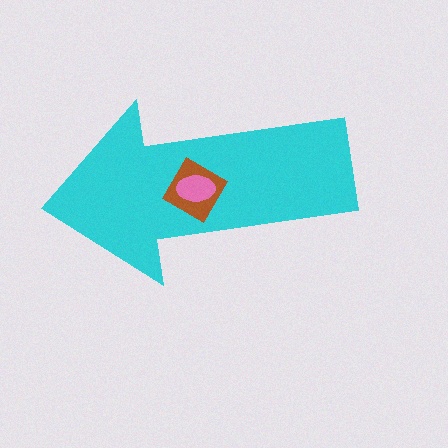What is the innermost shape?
The pink ellipse.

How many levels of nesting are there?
3.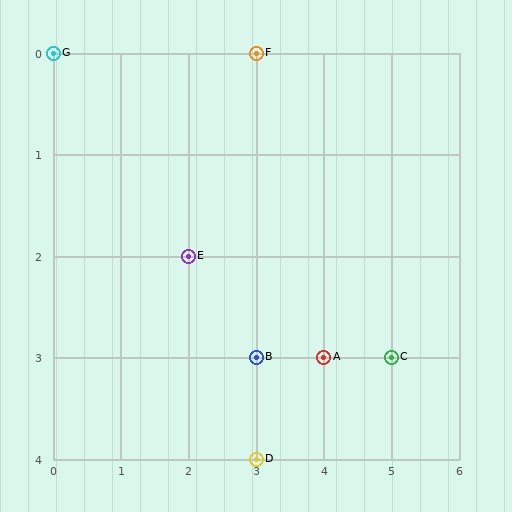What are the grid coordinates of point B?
Point B is at grid coordinates (3, 3).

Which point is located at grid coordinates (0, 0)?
Point G is at (0, 0).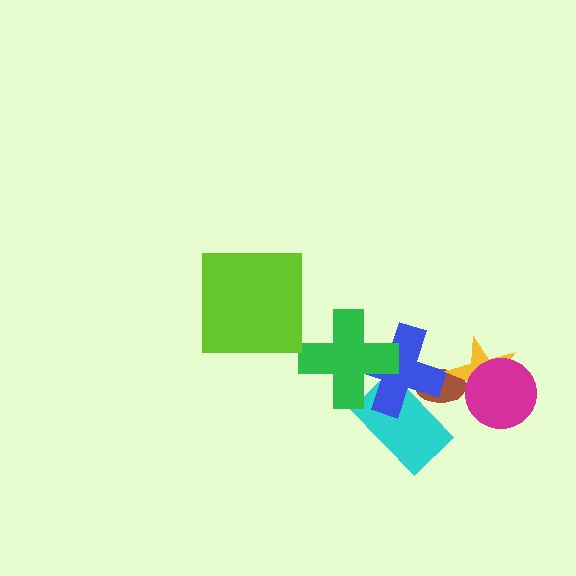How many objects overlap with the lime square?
0 objects overlap with the lime square.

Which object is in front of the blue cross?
The green cross is in front of the blue cross.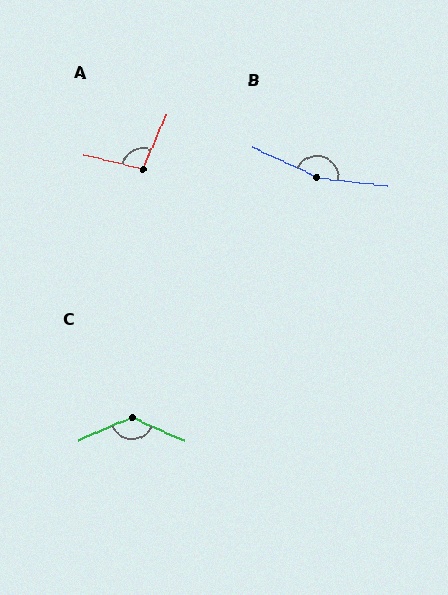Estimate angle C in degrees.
Approximately 132 degrees.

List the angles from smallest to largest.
A (99°), C (132°), B (161°).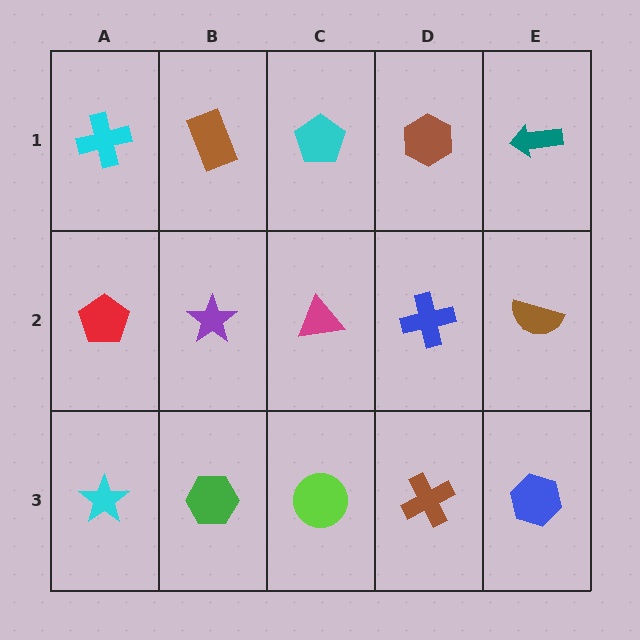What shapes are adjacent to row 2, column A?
A cyan cross (row 1, column A), a cyan star (row 3, column A), a purple star (row 2, column B).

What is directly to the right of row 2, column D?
A brown semicircle.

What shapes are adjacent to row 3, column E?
A brown semicircle (row 2, column E), a brown cross (row 3, column D).